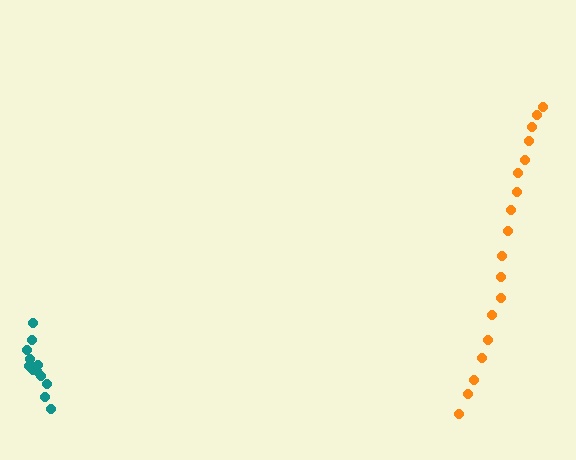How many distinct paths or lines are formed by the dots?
There are 2 distinct paths.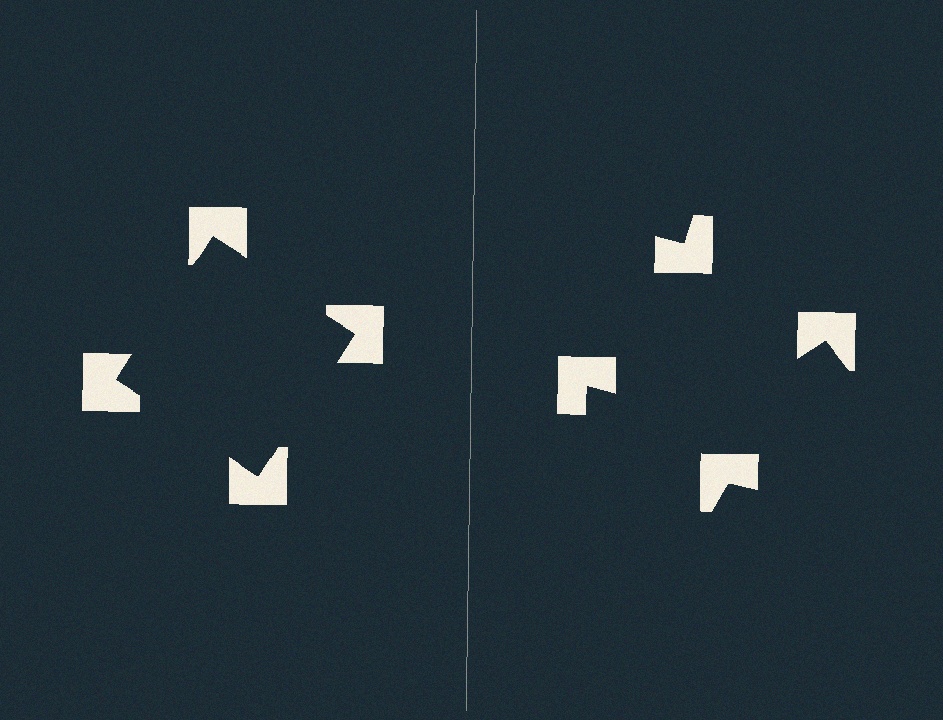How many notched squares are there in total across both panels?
8 — 4 on each side.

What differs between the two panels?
The notched squares are positioned identically on both sides; only the wedge orientations differ. On the left they align to a square; on the right they are misaligned.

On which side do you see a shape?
An illusory square appears on the left side. On the right side the wedge cuts are rotated, so no coherent shape forms.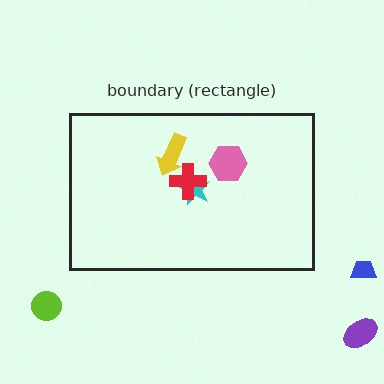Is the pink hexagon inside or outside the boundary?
Inside.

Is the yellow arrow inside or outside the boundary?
Inside.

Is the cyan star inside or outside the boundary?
Inside.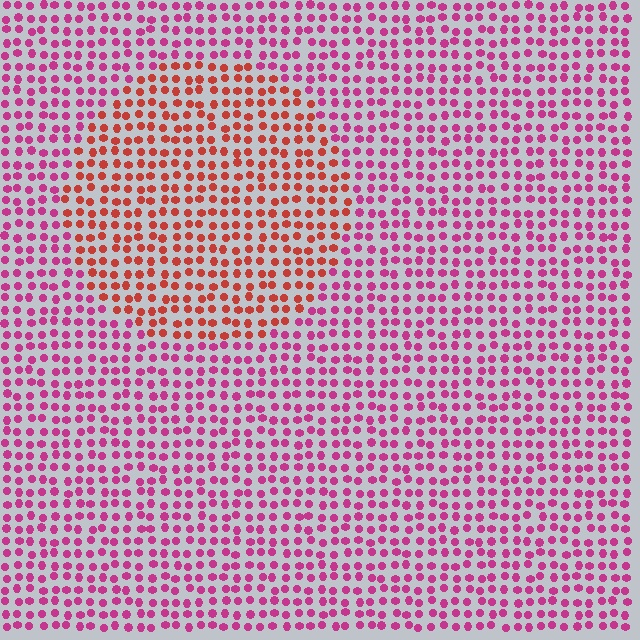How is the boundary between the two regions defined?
The boundary is defined purely by a slight shift in hue (about 39 degrees). Spacing, size, and orientation are identical on both sides.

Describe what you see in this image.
The image is filled with small magenta elements in a uniform arrangement. A circle-shaped region is visible where the elements are tinted to a slightly different hue, forming a subtle color boundary.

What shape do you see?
I see a circle.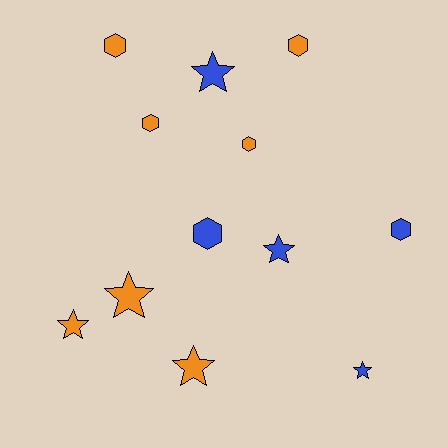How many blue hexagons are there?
There are 2 blue hexagons.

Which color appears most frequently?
Orange, with 7 objects.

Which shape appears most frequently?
Star, with 6 objects.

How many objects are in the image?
There are 12 objects.